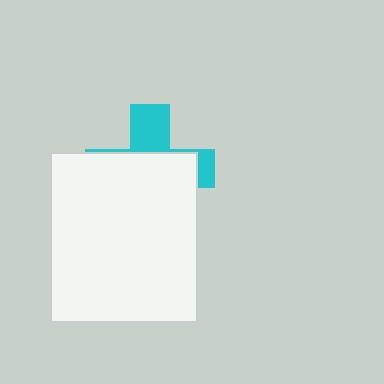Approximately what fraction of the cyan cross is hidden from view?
Roughly 68% of the cyan cross is hidden behind the white rectangle.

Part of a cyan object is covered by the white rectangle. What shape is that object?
It is a cross.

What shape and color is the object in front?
The object in front is a white rectangle.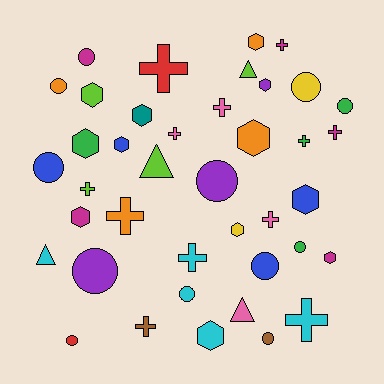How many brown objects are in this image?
There are 2 brown objects.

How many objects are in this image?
There are 40 objects.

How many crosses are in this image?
There are 12 crosses.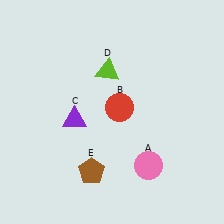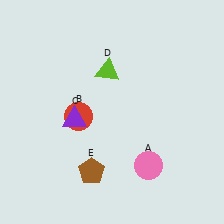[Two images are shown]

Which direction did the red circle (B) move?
The red circle (B) moved left.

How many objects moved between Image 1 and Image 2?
1 object moved between the two images.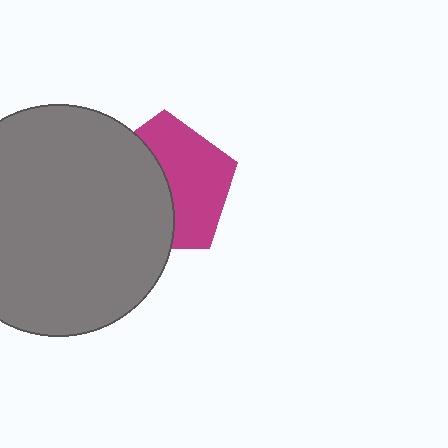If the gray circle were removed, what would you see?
You would see the complete magenta pentagon.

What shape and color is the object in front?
The object in front is a gray circle.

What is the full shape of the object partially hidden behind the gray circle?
The partially hidden object is a magenta pentagon.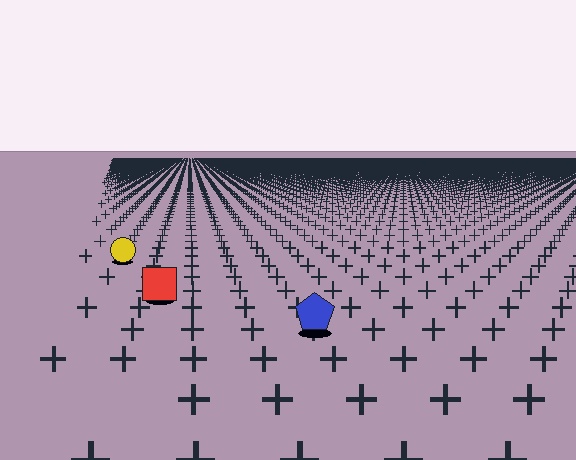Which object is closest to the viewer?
The blue pentagon is closest. The texture marks near it are larger and more spread out.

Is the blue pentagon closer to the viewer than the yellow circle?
Yes. The blue pentagon is closer — you can tell from the texture gradient: the ground texture is coarser near it.